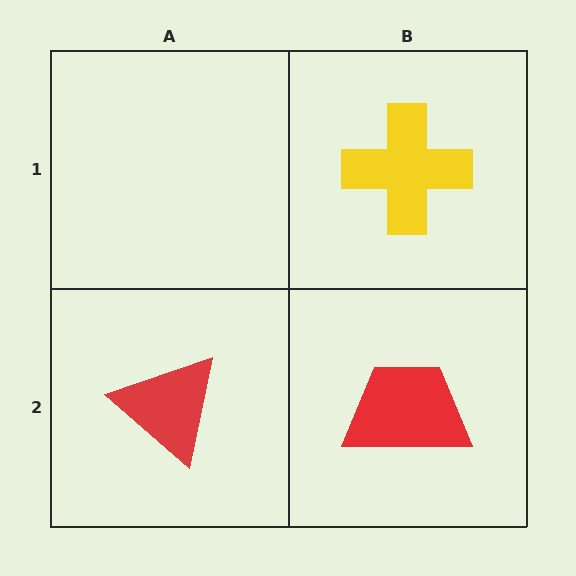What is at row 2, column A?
A red triangle.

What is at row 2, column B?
A red trapezoid.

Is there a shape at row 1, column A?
No, that cell is empty.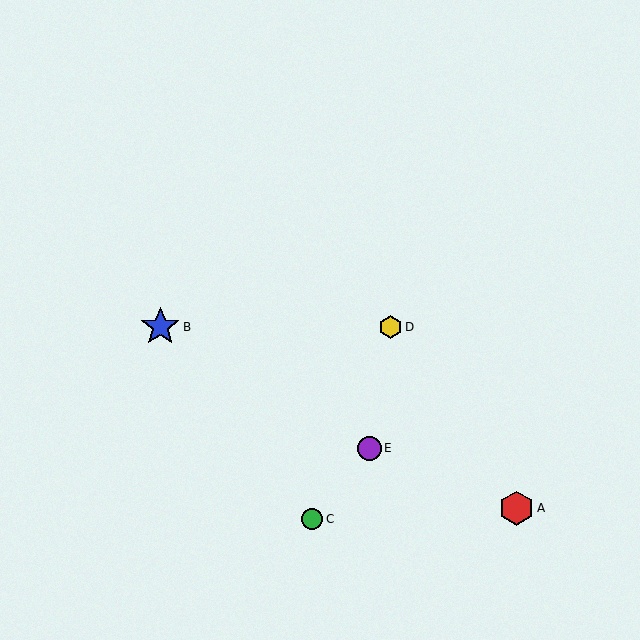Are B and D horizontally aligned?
Yes, both are at y≈327.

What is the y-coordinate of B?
Object B is at y≈327.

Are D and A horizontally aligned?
No, D is at y≈327 and A is at y≈508.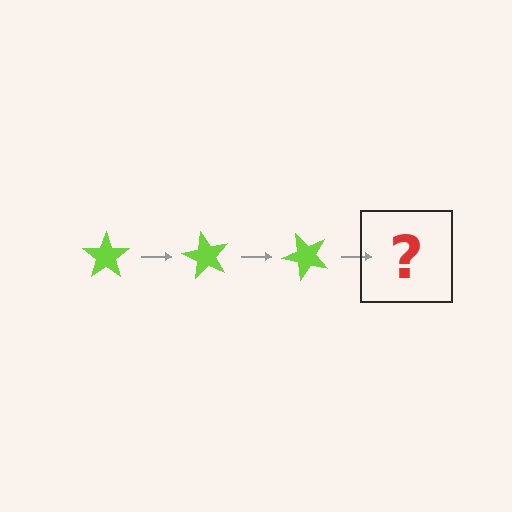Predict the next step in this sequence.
The next step is a lime star rotated 180 degrees.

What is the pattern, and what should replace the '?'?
The pattern is that the star rotates 60 degrees each step. The '?' should be a lime star rotated 180 degrees.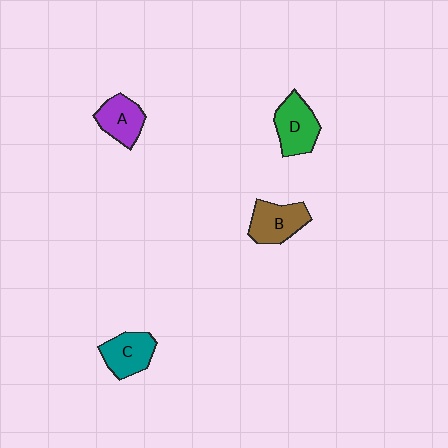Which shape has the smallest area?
Shape A (purple).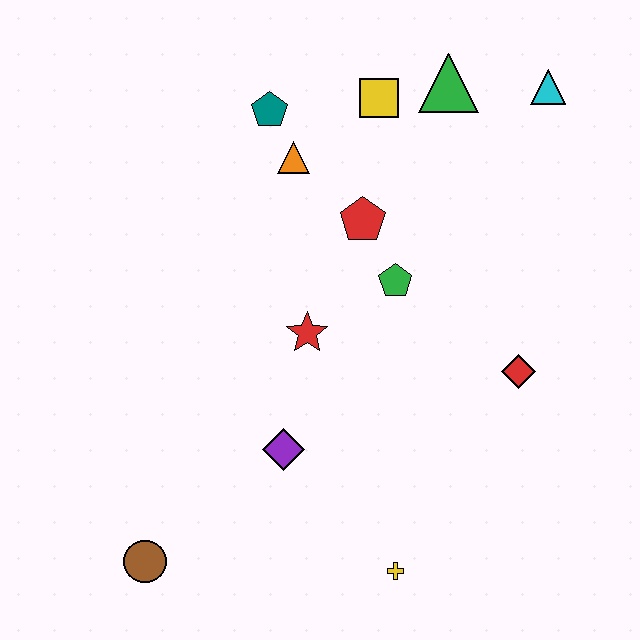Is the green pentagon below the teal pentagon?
Yes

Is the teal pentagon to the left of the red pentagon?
Yes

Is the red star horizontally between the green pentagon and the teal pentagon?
Yes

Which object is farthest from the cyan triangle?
The brown circle is farthest from the cyan triangle.